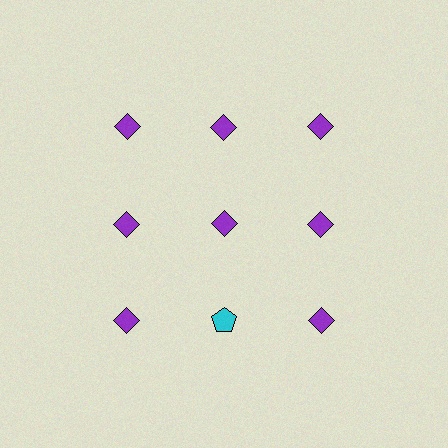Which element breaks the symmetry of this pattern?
The cyan pentagon in the third row, second from left column breaks the symmetry. All other shapes are purple diamonds.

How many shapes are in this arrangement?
There are 9 shapes arranged in a grid pattern.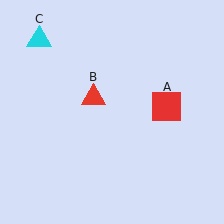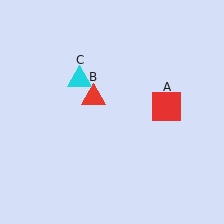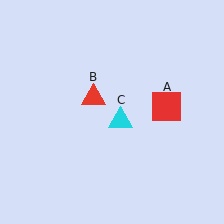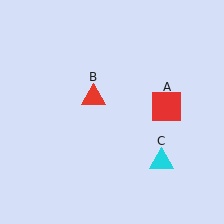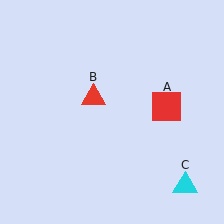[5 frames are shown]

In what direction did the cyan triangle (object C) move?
The cyan triangle (object C) moved down and to the right.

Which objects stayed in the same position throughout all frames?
Red square (object A) and red triangle (object B) remained stationary.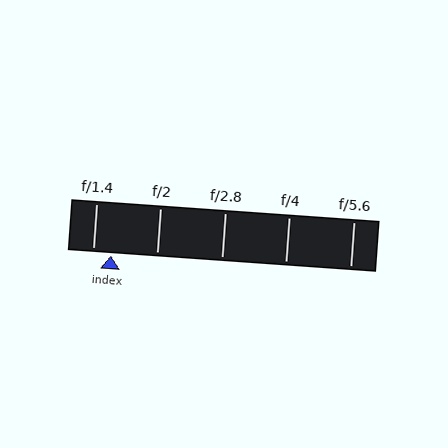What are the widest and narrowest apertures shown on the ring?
The widest aperture shown is f/1.4 and the narrowest is f/5.6.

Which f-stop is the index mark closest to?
The index mark is closest to f/1.4.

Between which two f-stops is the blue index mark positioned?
The index mark is between f/1.4 and f/2.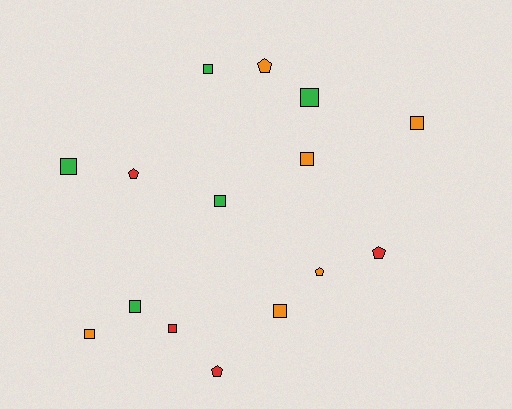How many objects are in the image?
There are 15 objects.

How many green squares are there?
There are 5 green squares.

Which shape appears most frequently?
Square, with 10 objects.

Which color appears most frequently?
Orange, with 6 objects.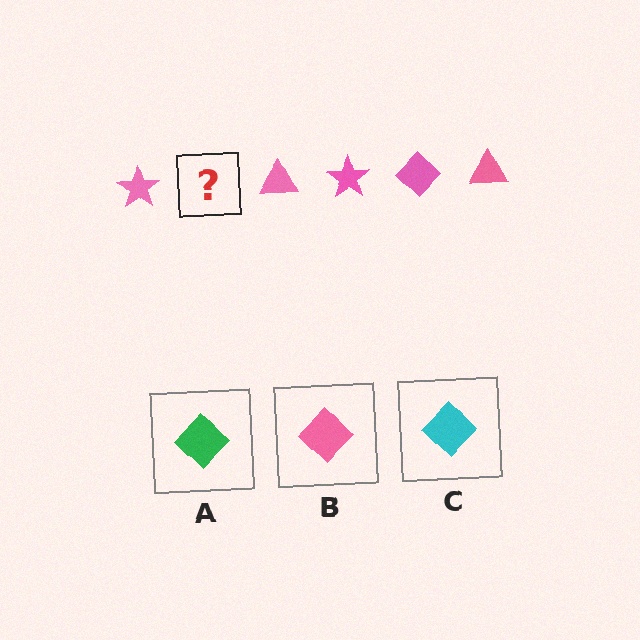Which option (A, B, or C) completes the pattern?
B.